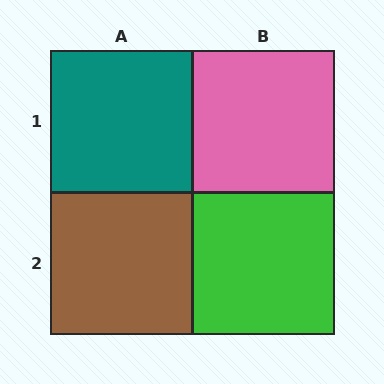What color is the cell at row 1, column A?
Teal.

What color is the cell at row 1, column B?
Pink.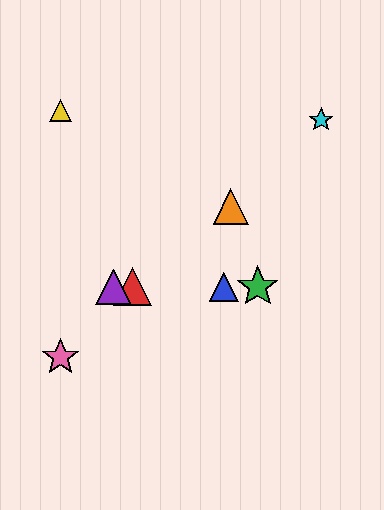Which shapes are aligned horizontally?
The red triangle, the blue triangle, the green star, the purple triangle are aligned horizontally.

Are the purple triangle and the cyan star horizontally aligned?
No, the purple triangle is at y≈287 and the cyan star is at y≈120.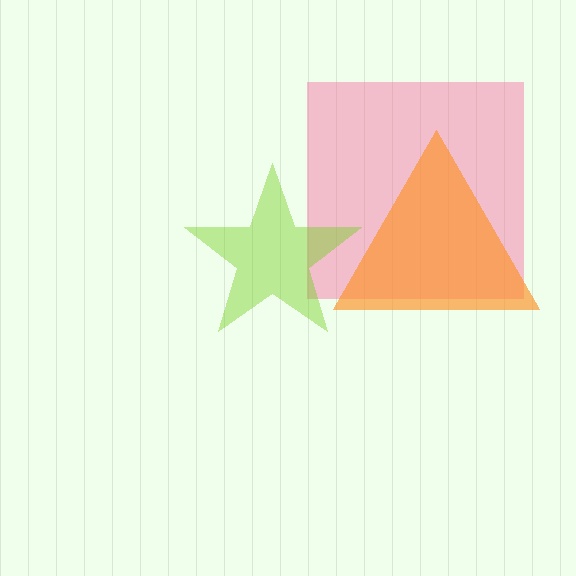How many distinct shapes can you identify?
There are 3 distinct shapes: a pink square, an orange triangle, a lime star.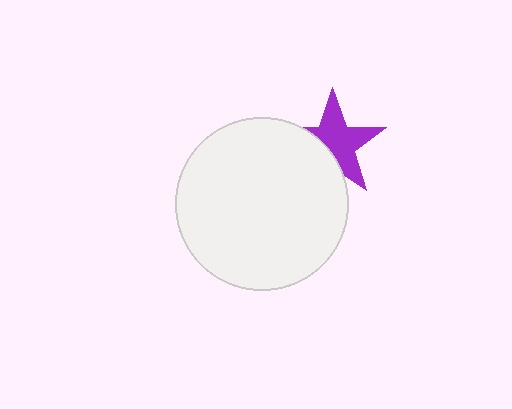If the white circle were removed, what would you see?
You would see the complete purple star.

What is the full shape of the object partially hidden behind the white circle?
The partially hidden object is a purple star.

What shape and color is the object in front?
The object in front is a white circle.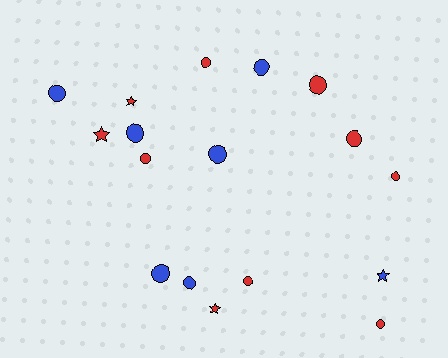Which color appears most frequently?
Red, with 10 objects.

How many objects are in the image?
There are 17 objects.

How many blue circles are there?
There are 6 blue circles.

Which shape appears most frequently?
Circle, with 13 objects.